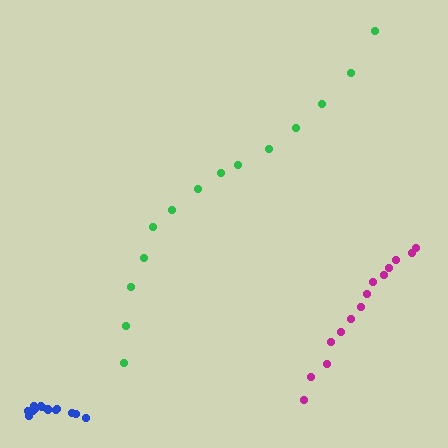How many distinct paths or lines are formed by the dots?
There are 3 distinct paths.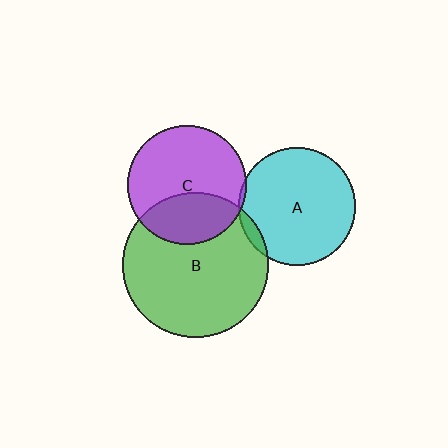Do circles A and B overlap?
Yes.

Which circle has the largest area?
Circle B (green).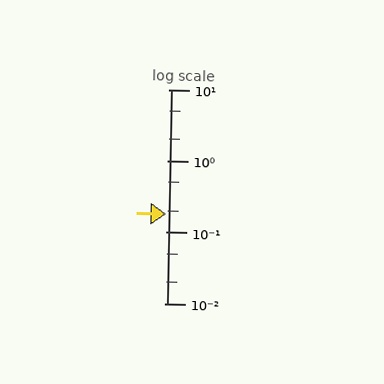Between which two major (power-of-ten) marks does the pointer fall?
The pointer is between 0.1 and 1.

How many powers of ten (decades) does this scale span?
The scale spans 3 decades, from 0.01 to 10.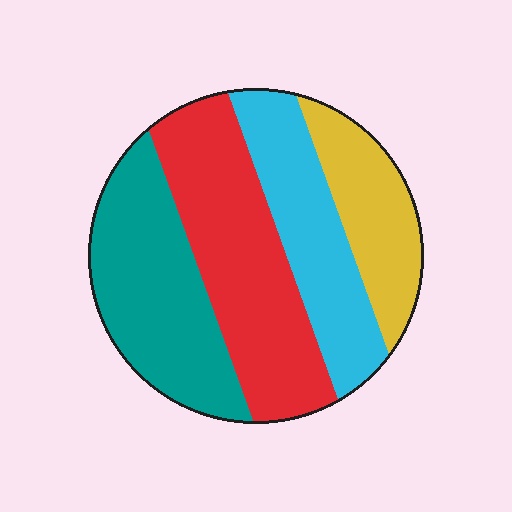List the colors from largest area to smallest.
From largest to smallest: red, teal, cyan, yellow.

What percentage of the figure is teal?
Teal takes up about one quarter (1/4) of the figure.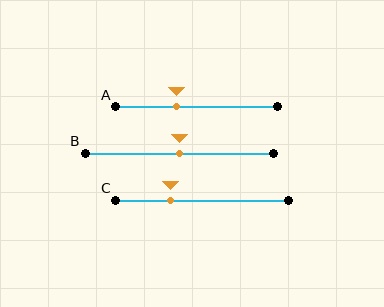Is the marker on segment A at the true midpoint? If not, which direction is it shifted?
No, the marker on segment A is shifted to the left by about 13% of the segment length.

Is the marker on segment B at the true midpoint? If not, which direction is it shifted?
Yes, the marker on segment B is at the true midpoint.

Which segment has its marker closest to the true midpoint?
Segment B has its marker closest to the true midpoint.